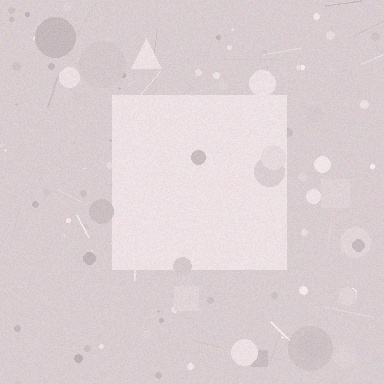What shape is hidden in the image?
A square is hidden in the image.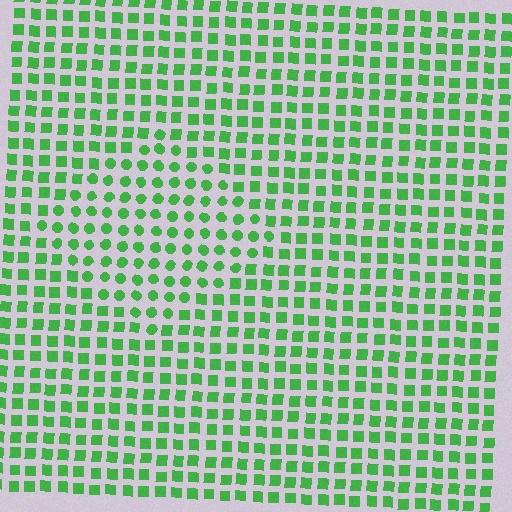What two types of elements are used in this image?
The image uses circles inside the diamond region and squares outside it.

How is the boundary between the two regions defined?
The boundary is defined by a change in element shape: circles inside vs. squares outside. All elements share the same color and spacing.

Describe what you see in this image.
The image is filled with small green elements arranged in a uniform grid. A diamond-shaped region contains circles, while the surrounding area contains squares. The boundary is defined purely by the change in element shape.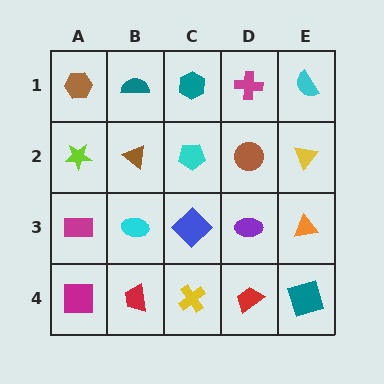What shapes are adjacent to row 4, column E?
An orange triangle (row 3, column E), a red trapezoid (row 4, column D).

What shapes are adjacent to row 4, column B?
A cyan ellipse (row 3, column B), a magenta square (row 4, column A), a yellow cross (row 4, column C).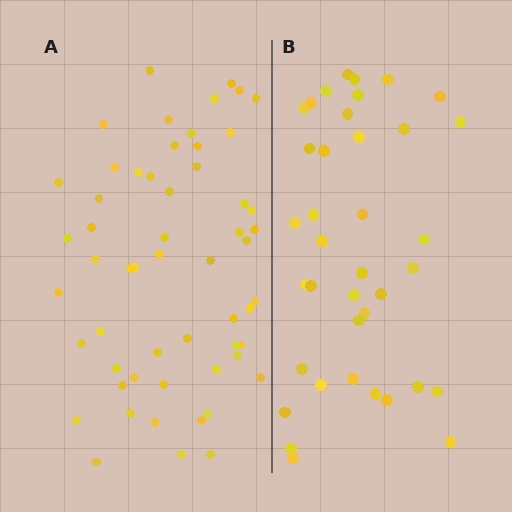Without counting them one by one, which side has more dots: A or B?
Region A (the left region) has more dots.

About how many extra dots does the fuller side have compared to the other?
Region A has approximately 20 more dots than region B.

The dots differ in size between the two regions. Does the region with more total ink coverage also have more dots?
No. Region B has more total ink coverage because its dots are larger, but region A actually contains more individual dots. Total area can be misleading — the number of items is what matters here.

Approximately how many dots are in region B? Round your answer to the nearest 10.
About 40 dots. (The exact count is 38, which rounds to 40.)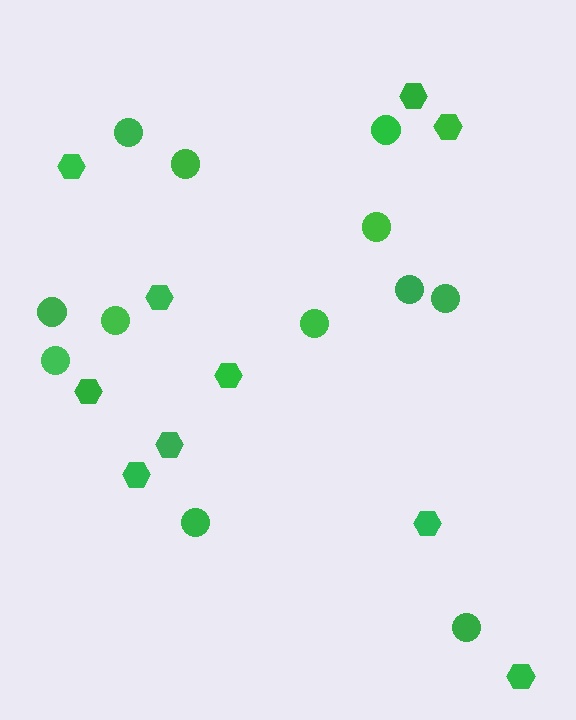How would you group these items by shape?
There are 2 groups: one group of circles (12) and one group of hexagons (10).